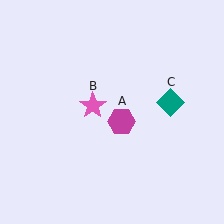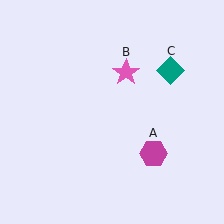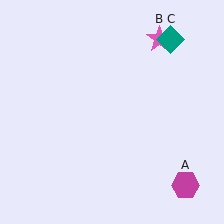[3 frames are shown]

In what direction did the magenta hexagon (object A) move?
The magenta hexagon (object A) moved down and to the right.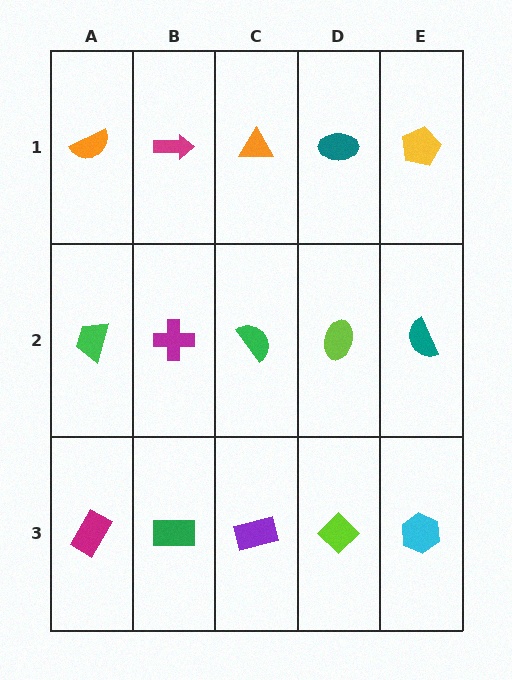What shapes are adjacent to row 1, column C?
A green semicircle (row 2, column C), a magenta arrow (row 1, column B), a teal ellipse (row 1, column D).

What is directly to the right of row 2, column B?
A green semicircle.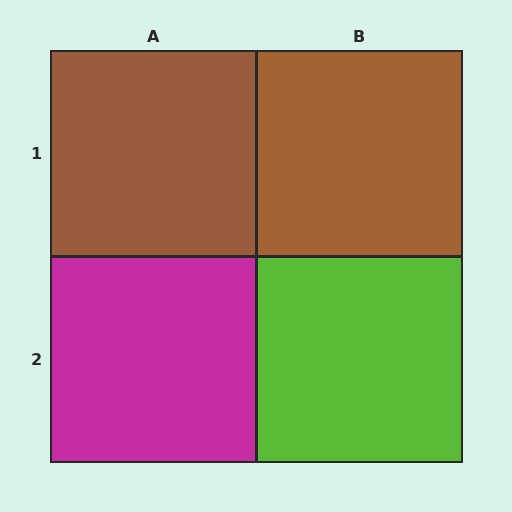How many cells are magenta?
1 cell is magenta.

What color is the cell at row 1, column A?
Brown.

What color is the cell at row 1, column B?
Brown.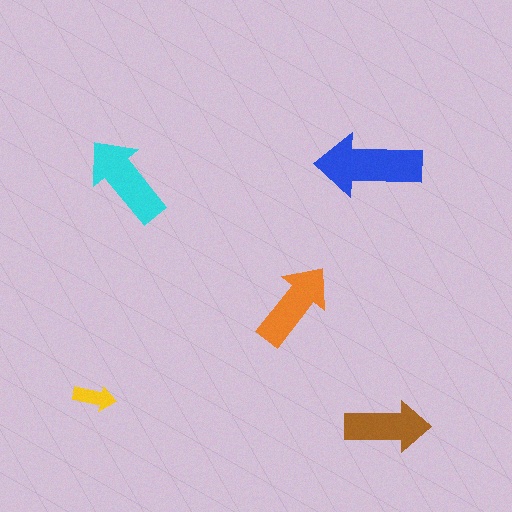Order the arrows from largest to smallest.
the blue one, the cyan one, the orange one, the brown one, the yellow one.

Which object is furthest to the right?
The brown arrow is rightmost.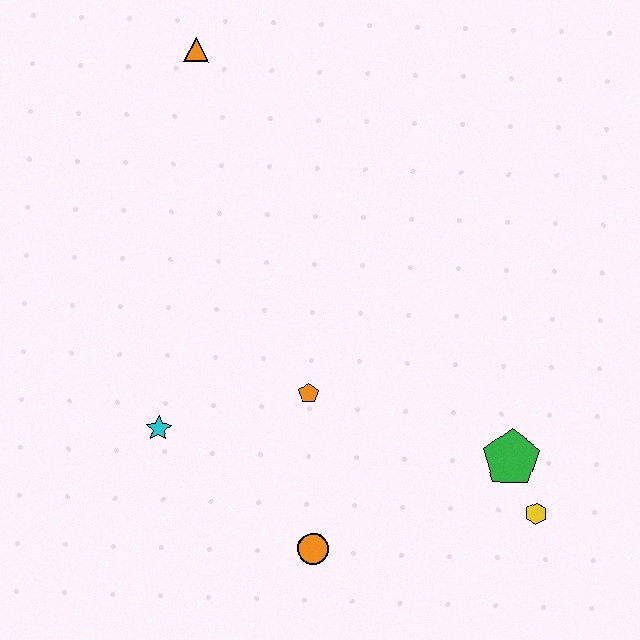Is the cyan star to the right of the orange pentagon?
No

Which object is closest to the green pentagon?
The yellow hexagon is closest to the green pentagon.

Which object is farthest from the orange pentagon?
The orange triangle is farthest from the orange pentagon.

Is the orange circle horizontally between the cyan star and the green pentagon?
Yes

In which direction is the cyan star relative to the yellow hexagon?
The cyan star is to the left of the yellow hexagon.